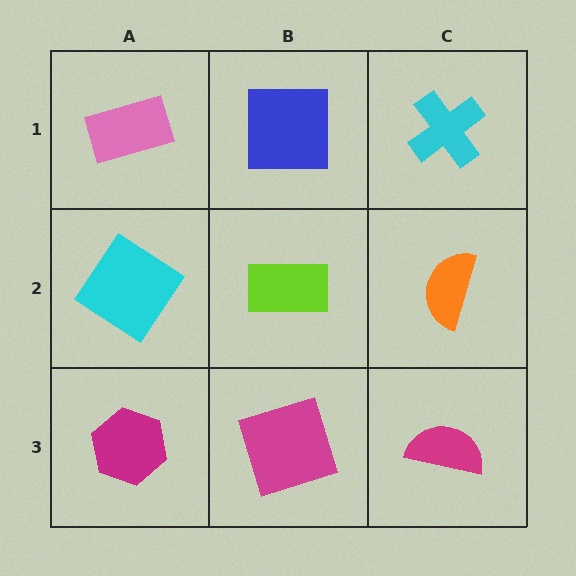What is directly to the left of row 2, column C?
A lime rectangle.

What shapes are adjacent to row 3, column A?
A cyan diamond (row 2, column A), a magenta square (row 3, column B).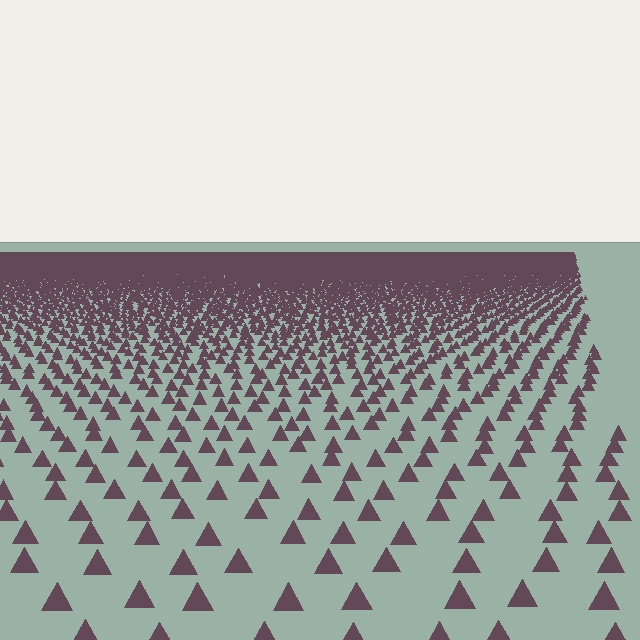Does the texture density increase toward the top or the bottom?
Density increases toward the top.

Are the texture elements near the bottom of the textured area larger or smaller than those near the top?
Larger. Near the bottom, elements are closer to the viewer and appear at a bigger on-screen size.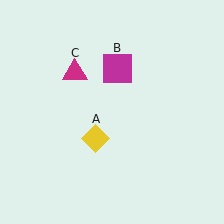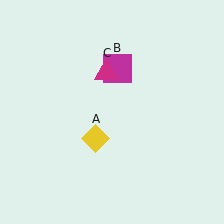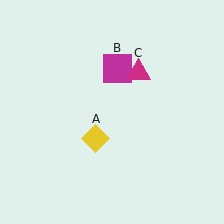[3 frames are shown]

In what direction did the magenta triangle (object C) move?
The magenta triangle (object C) moved right.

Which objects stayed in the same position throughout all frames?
Yellow diamond (object A) and magenta square (object B) remained stationary.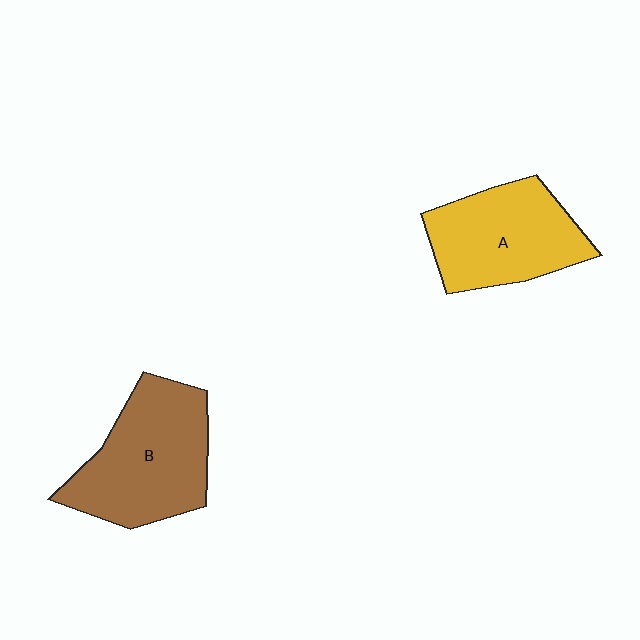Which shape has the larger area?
Shape B (brown).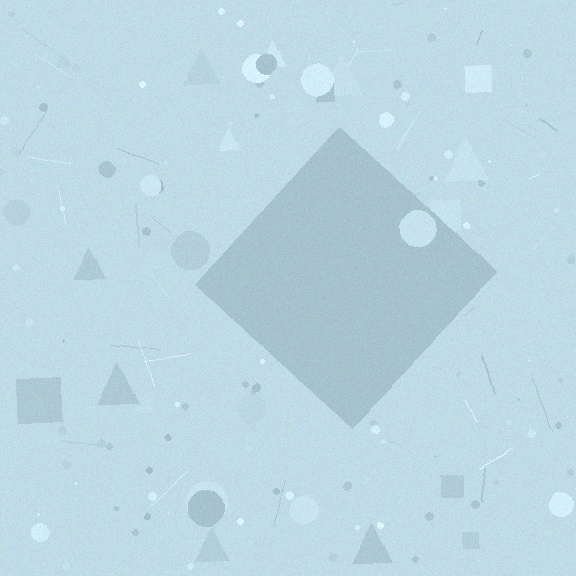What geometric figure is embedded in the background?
A diamond is embedded in the background.